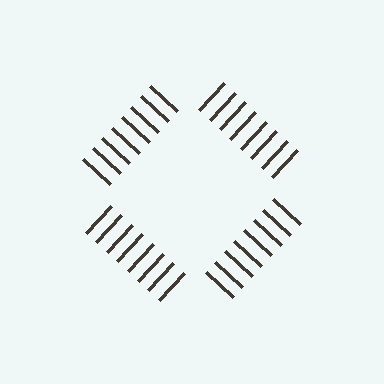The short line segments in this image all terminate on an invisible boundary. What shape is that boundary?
An illusory square — the line segments terminate on its edges but no continuous stroke is drawn.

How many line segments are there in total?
32 — 8 along each of the 4 edges.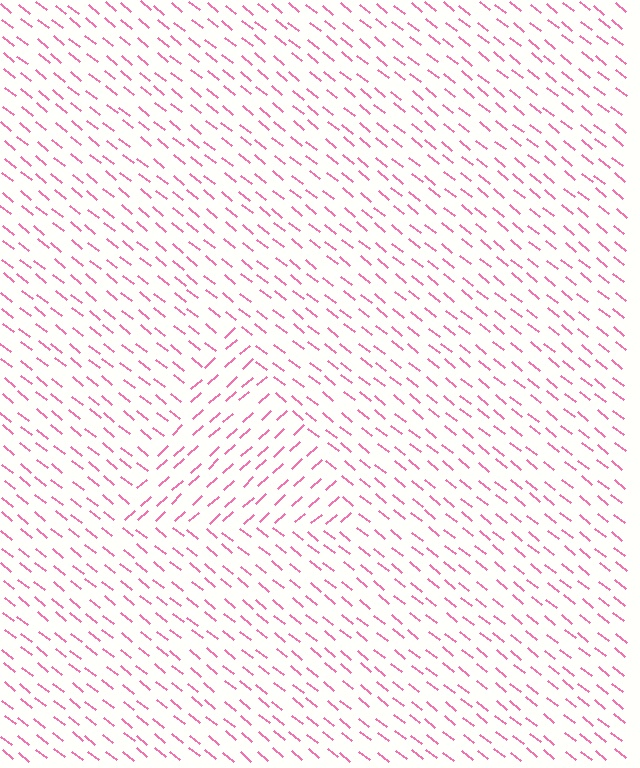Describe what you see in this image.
The image is filled with small pink line segments. A triangle region in the image has lines oriented differently from the surrounding lines, creating a visible texture boundary.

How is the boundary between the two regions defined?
The boundary is defined purely by a change in line orientation (approximately 81 degrees difference). All lines are the same color and thickness.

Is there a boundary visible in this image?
Yes, there is a texture boundary formed by a change in line orientation.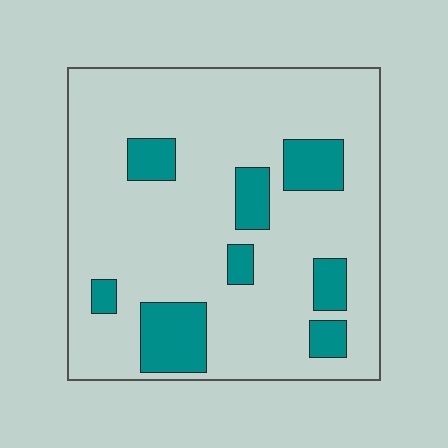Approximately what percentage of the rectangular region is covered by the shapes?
Approximately 20%.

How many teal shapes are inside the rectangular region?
8.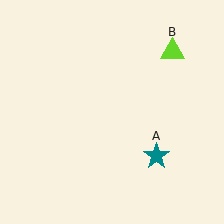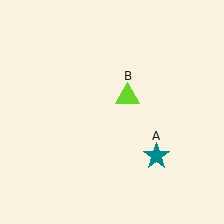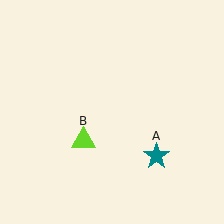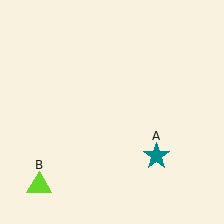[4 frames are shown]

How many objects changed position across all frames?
1 object changed position: lime triangle (object B).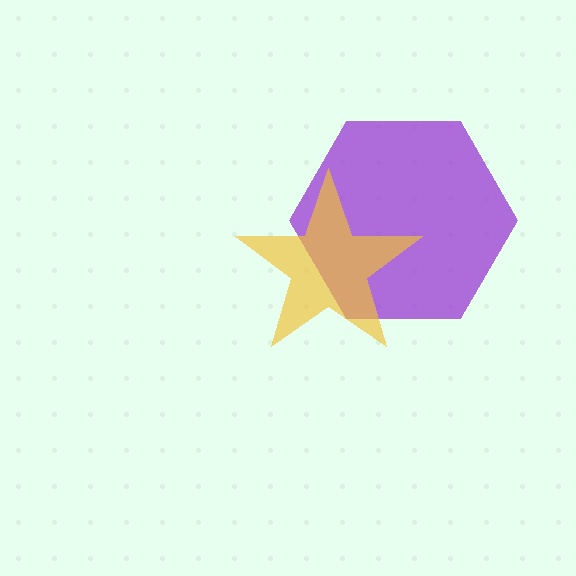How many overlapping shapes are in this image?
There are 2 overlapping shapes in the image.